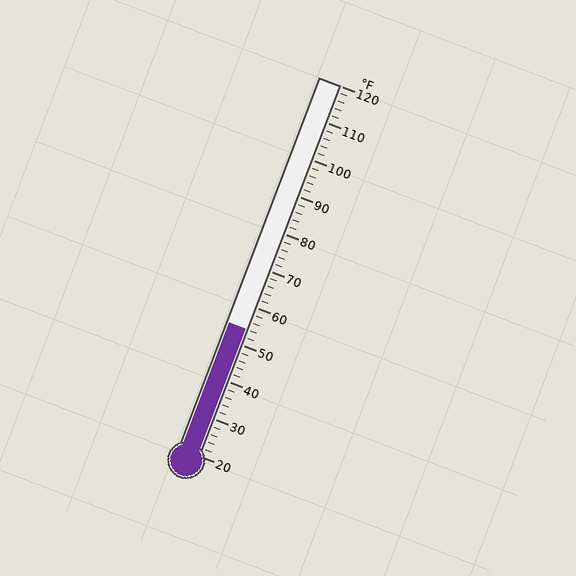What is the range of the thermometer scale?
The thermometer scale ranges from 20°F to 120°F.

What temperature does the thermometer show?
The thermometer shows approximately 54°F.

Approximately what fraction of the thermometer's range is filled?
The thermometer is filled to approximately 35% of its range.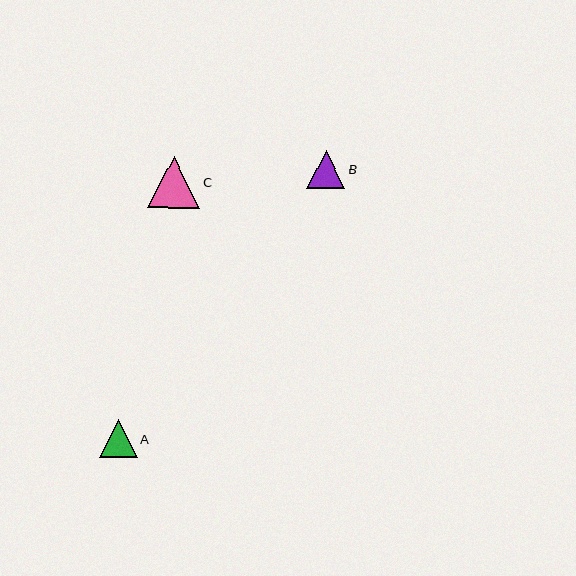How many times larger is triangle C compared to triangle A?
Triangle C is approximately 1.4 times the size of triangle A.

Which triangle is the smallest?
Triangle A is the smallest with a size of approximately 38 pixels.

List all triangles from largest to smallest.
From largest to smallest: C, B, A.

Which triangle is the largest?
Triangle C is the largest with a size of approximately 52 pixels.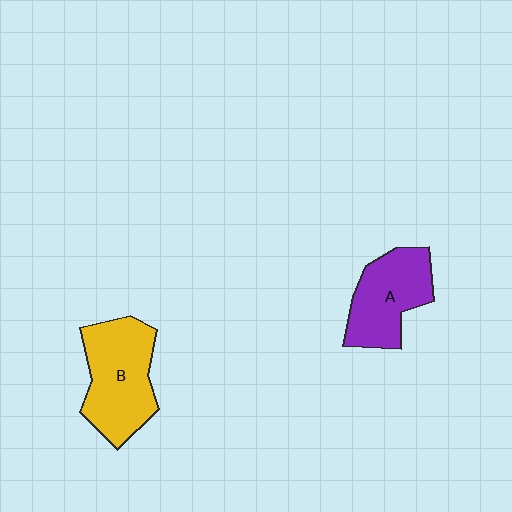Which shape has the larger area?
Shape B (yellow).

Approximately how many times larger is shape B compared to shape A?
Approximately 1.2 times.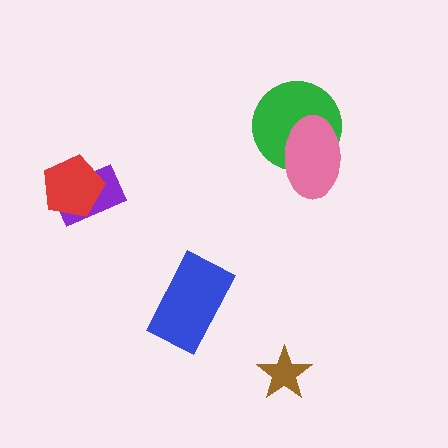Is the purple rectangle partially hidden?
Yes, it is partially covered by another shape.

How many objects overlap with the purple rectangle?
1 object overlaps with the purple rectangle.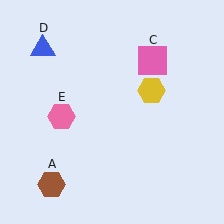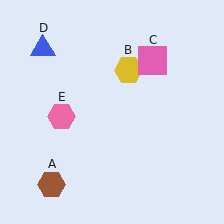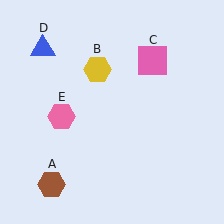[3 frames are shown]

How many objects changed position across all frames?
1 object changed position: yellow hexagon (object B).